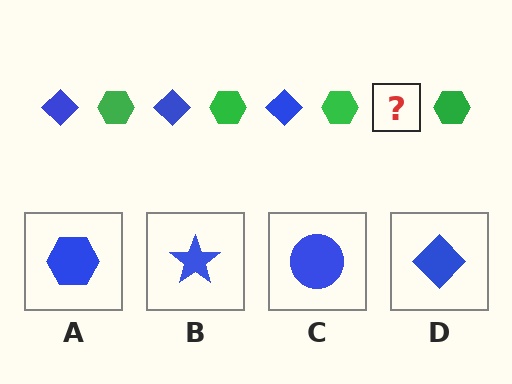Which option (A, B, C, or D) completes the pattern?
D.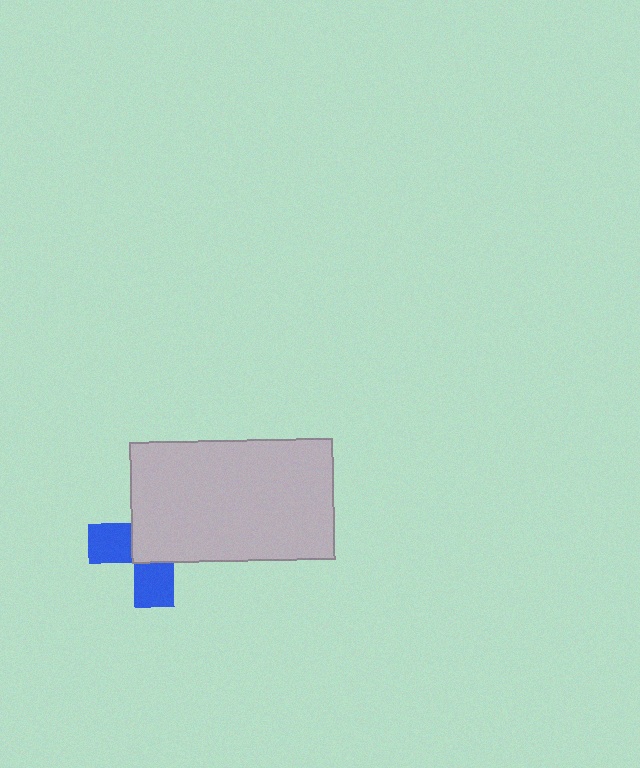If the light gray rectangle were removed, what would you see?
You would see the complete blue cross.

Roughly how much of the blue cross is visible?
A small part of it is visible (roughly 39%).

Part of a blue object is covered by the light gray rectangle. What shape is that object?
It is a cross.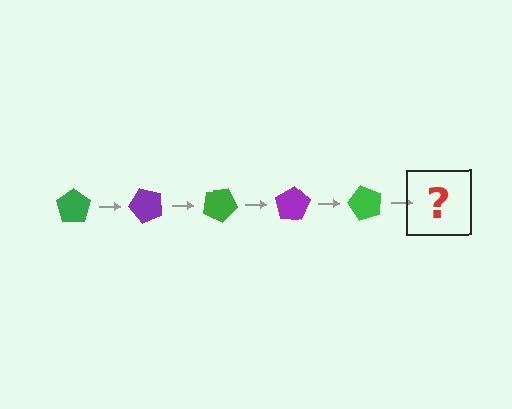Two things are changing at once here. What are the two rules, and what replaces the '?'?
The two rules are that it rotates 50 degrees each step and the color cycles through green and purple. The '?' should be a purple pentagon, rotated 250 degrees from the start.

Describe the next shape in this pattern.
It should be a purple pentagon, rotated 250 degrees from the start.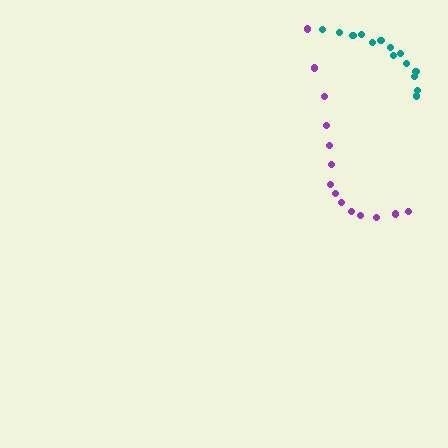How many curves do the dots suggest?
There are 2 distinct paths.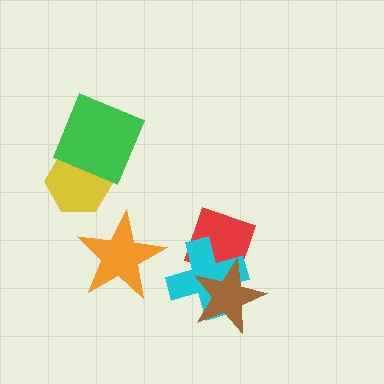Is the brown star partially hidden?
No, no other shape covers it.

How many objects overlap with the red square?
2 objects overlap with the red square.